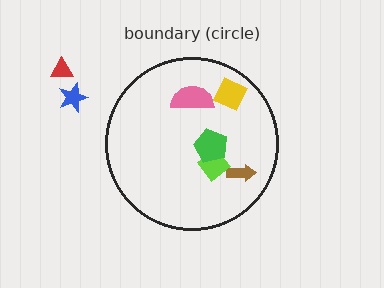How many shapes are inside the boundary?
5 inside, 2 outside.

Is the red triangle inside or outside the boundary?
Outside.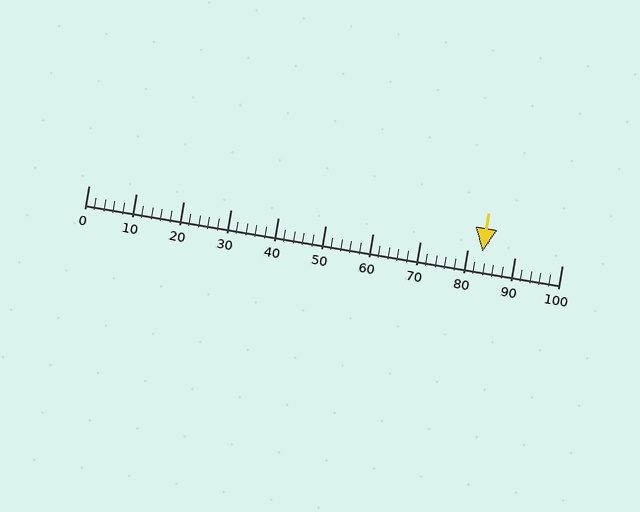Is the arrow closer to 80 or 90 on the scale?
The arrow is closer to 80.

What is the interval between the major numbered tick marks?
The major tick marks are spaced 10 units apart.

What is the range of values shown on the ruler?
The ruler shows values from 0 to 100.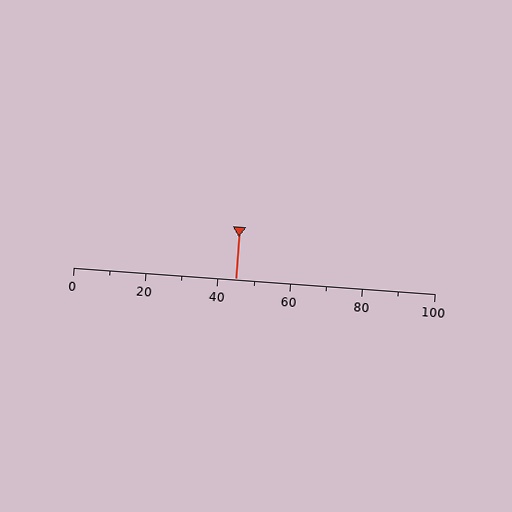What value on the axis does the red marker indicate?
The marker indicates approximately 45.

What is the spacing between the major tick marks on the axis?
The major ticks are spaced 20 apart.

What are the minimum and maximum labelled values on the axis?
The axis runs from 0 to 100.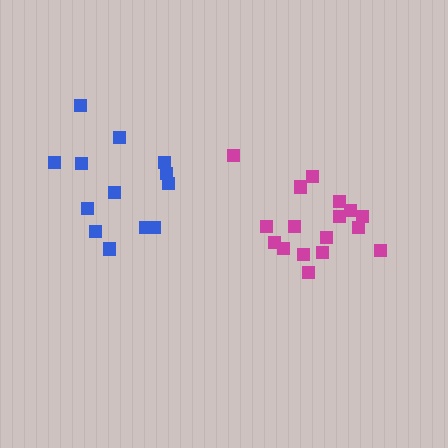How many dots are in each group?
Group 1: 13 dots, Group 2: 17 dots (30 total).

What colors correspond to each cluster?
The clusters are colored: blue, magenta.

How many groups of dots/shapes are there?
There are 2 groups.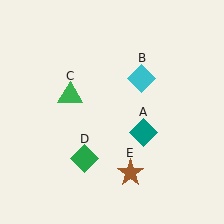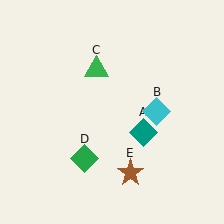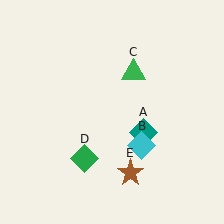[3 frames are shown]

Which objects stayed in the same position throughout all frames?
Teal diamond (object A) and green diamond (object D) and brown star (object E) remained stationary.